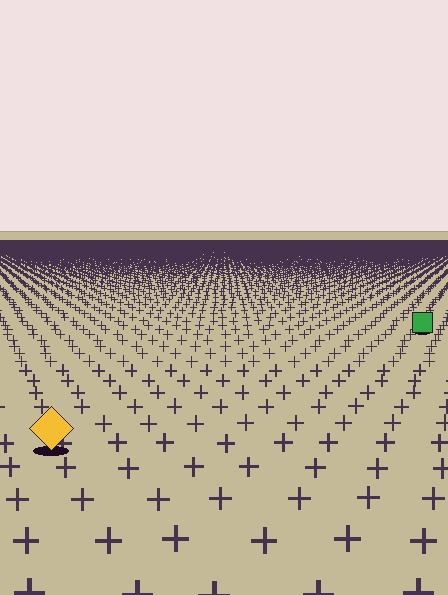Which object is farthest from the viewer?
The green square is farthest from the viewer. It appears smaller and the ground texture around it is denser.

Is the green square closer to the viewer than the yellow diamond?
No. The yellow diamond is closer — you can tell from the texture gradient: the ground texture is coarser near it.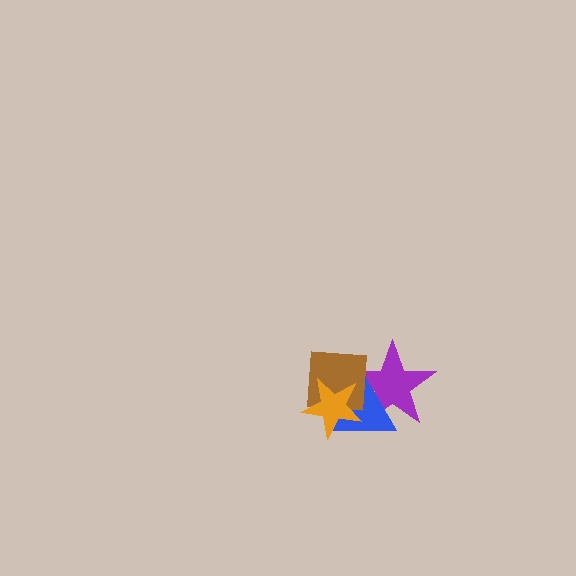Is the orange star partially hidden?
No, no other shape covers it.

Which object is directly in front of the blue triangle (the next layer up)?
The brown square is directly in front of the blue triangle.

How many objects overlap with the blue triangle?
3 objects overlap with the blue triangle.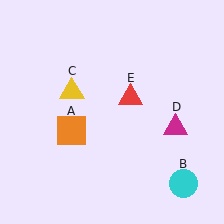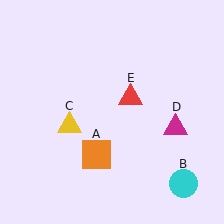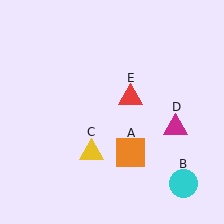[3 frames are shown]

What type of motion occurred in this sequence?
The orange square (object A), yellow triangle (object C) rotated counterclockwise around the center of the scene.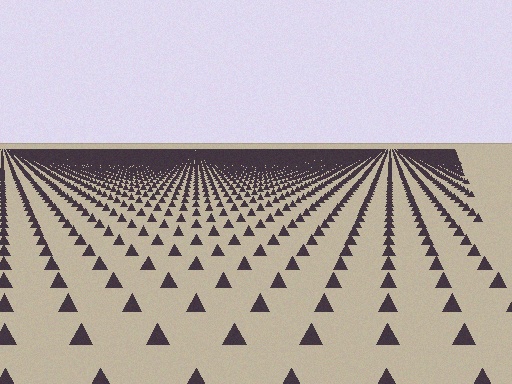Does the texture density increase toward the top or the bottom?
Density increases toward the top.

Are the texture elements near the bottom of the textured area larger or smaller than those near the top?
Larger. Near the bottom, elements are closer to the viewer and appear at a bigger on-screen size.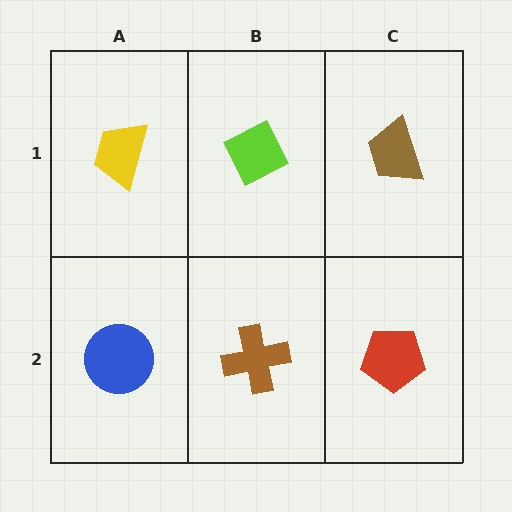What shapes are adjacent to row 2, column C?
A brown trapezoid (row 1, column C), a brown cross (row 2, column B).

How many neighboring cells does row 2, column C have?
2.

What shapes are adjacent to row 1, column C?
A red pentagon (row 2, column C), a lime diamond (row 1, column B).